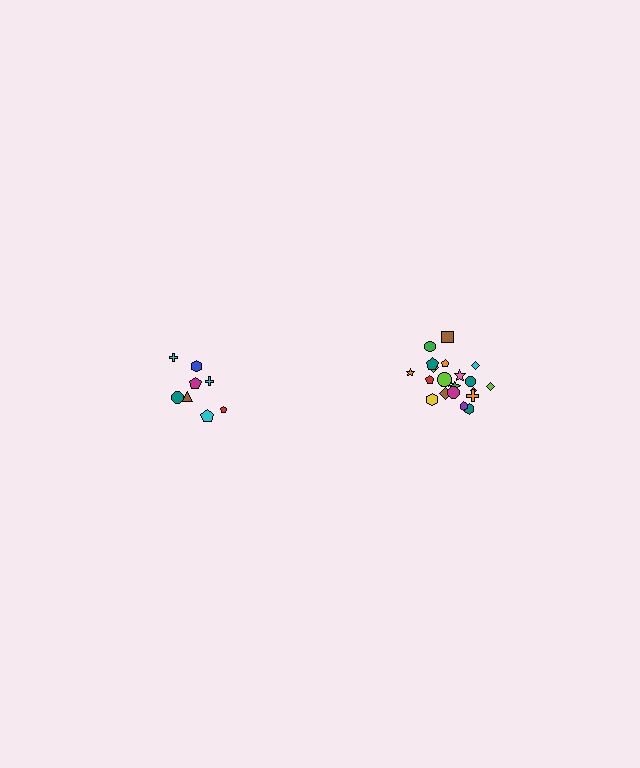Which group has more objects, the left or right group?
The right group.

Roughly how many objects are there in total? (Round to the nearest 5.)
Roughly 30 objects in total.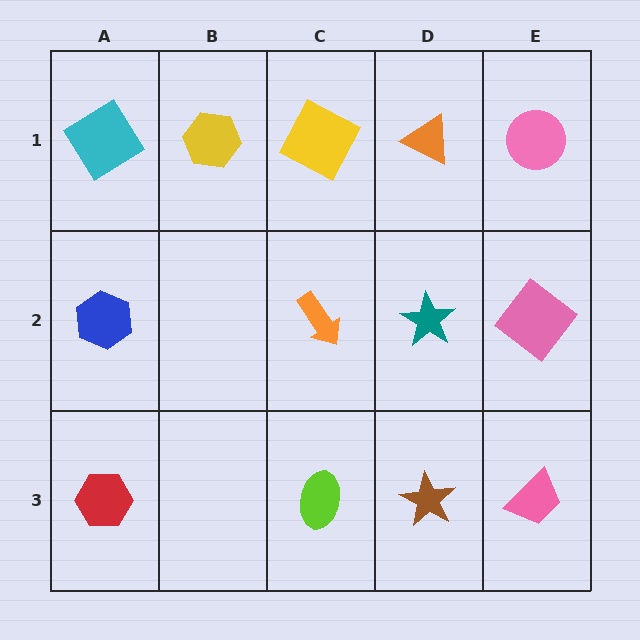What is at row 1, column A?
A cyan diamond.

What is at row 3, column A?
A red hexagon.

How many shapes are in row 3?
4 shapes.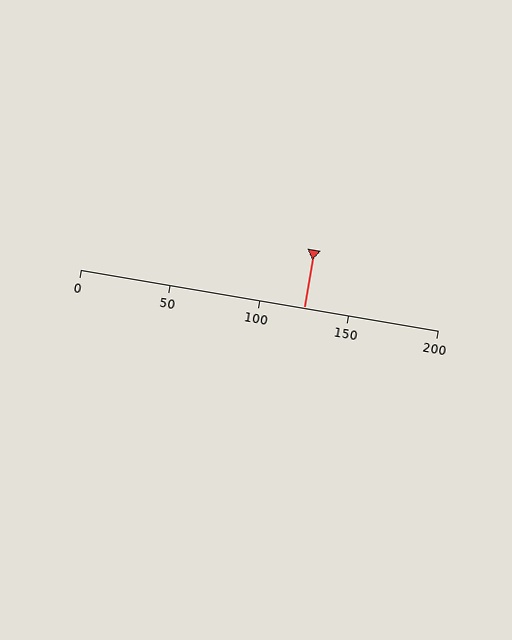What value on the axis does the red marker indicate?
The marker indicates approximately 125.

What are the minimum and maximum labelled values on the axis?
The axis runs from 0 to 200.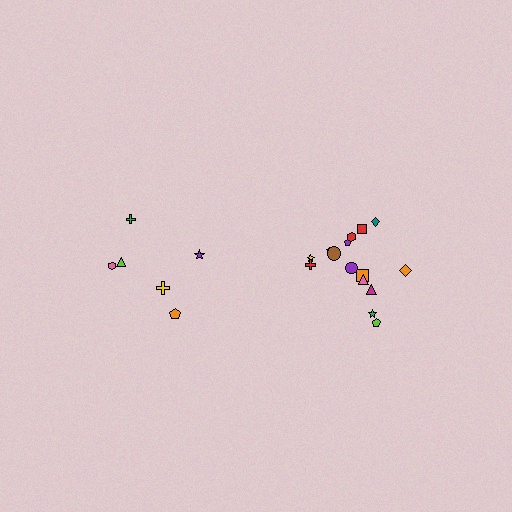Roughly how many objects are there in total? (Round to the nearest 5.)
Roughly 20 objects in total.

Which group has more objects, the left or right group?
The right group.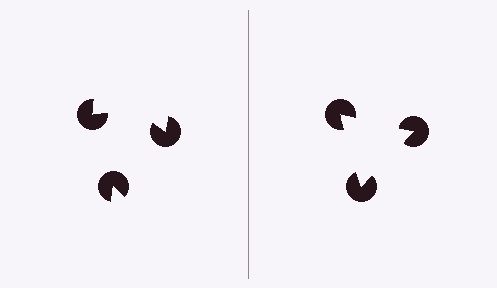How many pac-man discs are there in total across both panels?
6 — 3 on each side.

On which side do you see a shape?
An illusory triangle appears on the right side. On the left side the wedge cuts are rotated, so no coherent shape forms.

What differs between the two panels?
The pac-man discs are positioned identically on both sides; only the wedge orientations differ. On the right they align to a triangle; on the left they are misaligned.